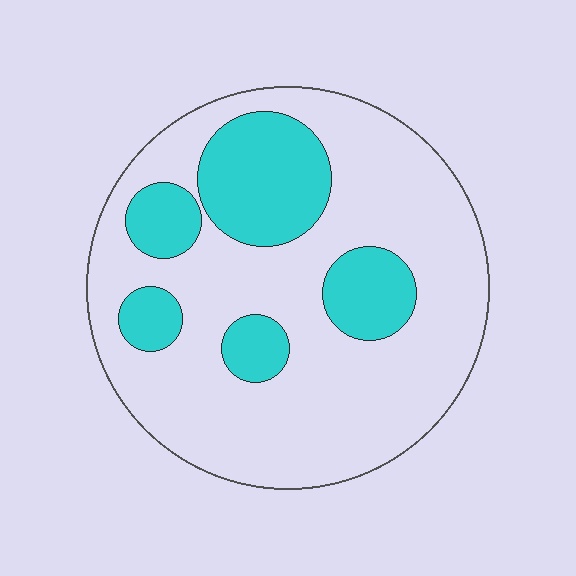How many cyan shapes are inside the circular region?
5.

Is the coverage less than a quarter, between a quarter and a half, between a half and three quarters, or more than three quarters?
Between a quarter and a half.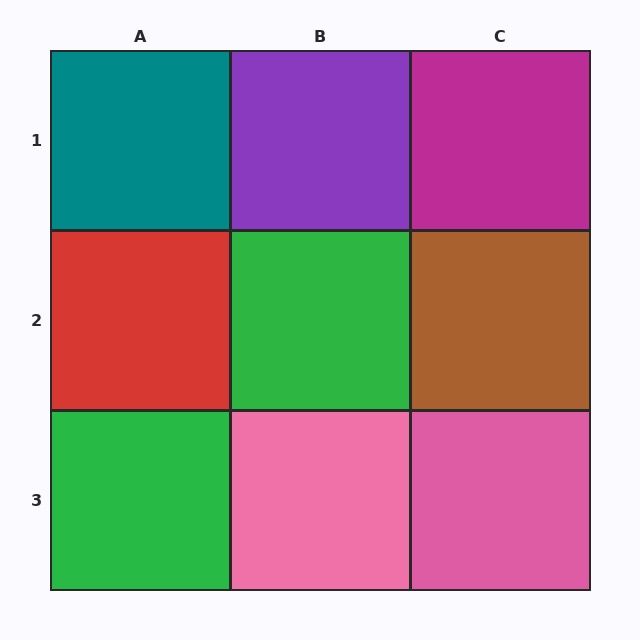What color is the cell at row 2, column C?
Brown.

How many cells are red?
1 cell is red.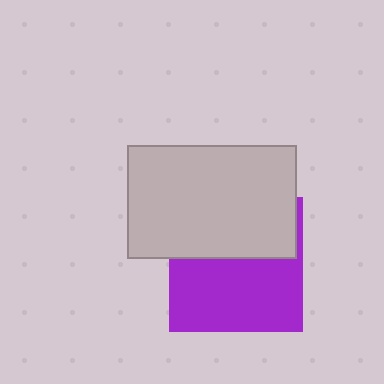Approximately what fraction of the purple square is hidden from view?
Roughly 44% of the purple square is hidden behind the light gray rectangle.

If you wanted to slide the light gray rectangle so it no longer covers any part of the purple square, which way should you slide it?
Slide it up — that is the most direct way to separate the two shapes.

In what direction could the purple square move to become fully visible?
The purple square could move down. That would shift it out from behind the light gray rectangle entirely.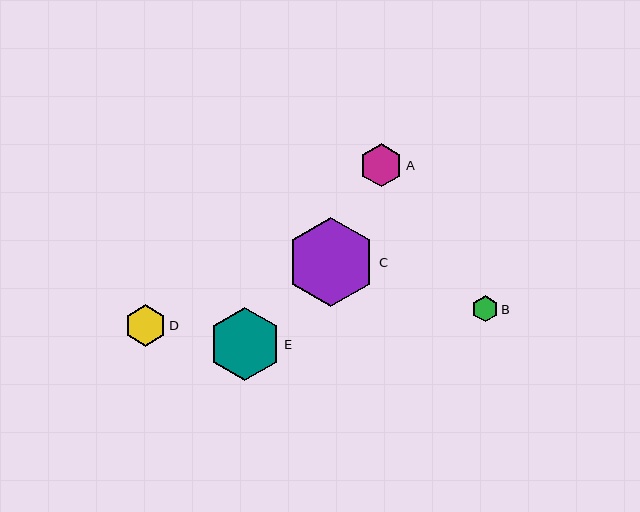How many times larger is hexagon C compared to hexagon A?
Hexagon C is approximately 2.1 times the size of hexagon A.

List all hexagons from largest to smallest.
From largest to smallest: C, E, A, D, B.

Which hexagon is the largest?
Hexagon C is the largest with a size of approximately 89 pixels.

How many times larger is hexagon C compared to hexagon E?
Hexagon C is approximately 1.2 times the size of hexagon E.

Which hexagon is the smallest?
Hexagon B is the smallest with a size of approximately 26 pixels.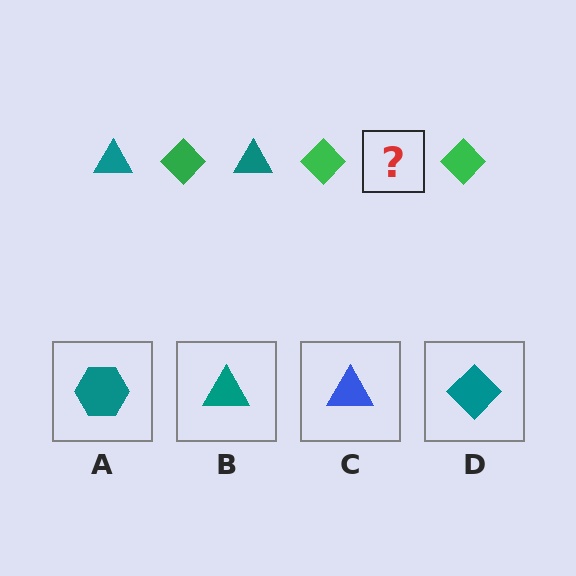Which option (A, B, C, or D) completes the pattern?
B.